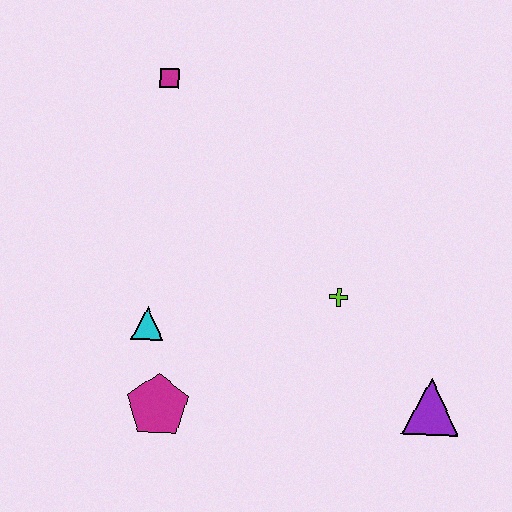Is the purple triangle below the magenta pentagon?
No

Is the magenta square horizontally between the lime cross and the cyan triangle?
Yes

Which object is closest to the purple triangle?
The lime cross is closest to the purple triangle.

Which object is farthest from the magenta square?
The purple triangle is farthest from the magenta square.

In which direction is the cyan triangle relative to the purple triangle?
The cyan triangle is to the left of the purple triangle.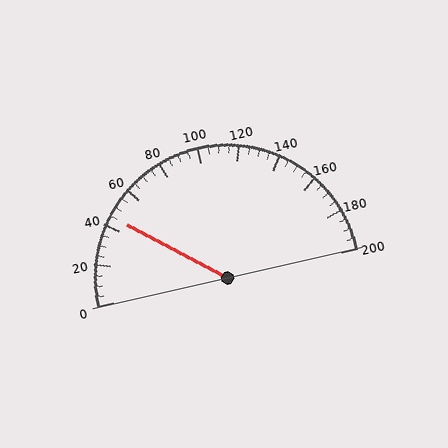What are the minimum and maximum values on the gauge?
The gauge ranges from 0 to 200.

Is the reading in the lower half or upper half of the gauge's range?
The reading is in the lower half of the range (0 to 200).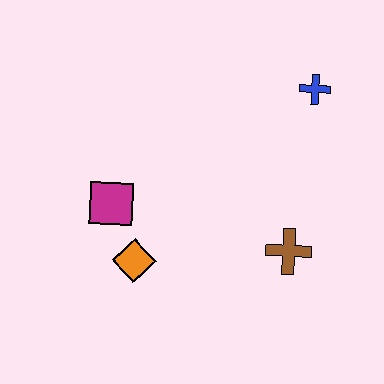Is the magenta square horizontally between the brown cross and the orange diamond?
No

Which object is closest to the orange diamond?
The magenta square is closest to the orange diamond.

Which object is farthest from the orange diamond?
The blue cross is farthest from the orange diamond.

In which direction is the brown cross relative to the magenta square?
The brown cross is to the right of the magenta square.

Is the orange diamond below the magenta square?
Yes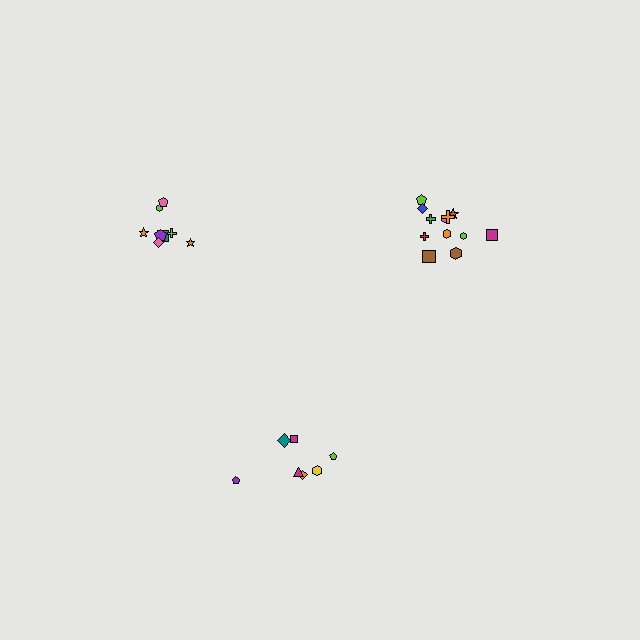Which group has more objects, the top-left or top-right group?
The top-right group.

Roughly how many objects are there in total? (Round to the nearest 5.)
Roughly 25 objects in total.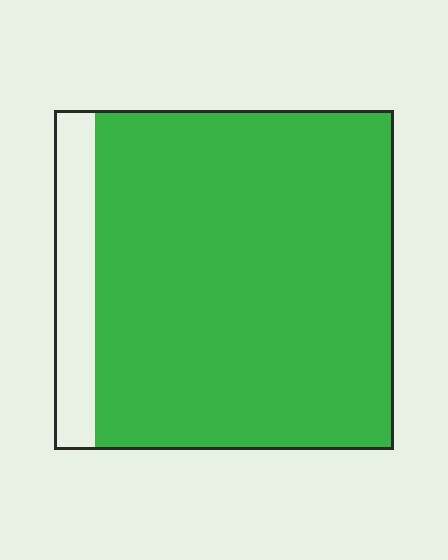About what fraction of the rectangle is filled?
About seven eighths (7/8).